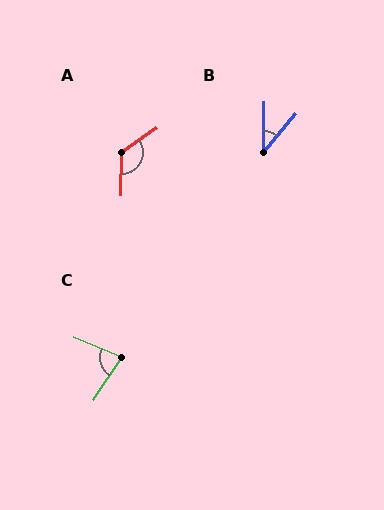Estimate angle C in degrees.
Approximately 80 degrees.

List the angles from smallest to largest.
B (39°), C (80°), A (126°).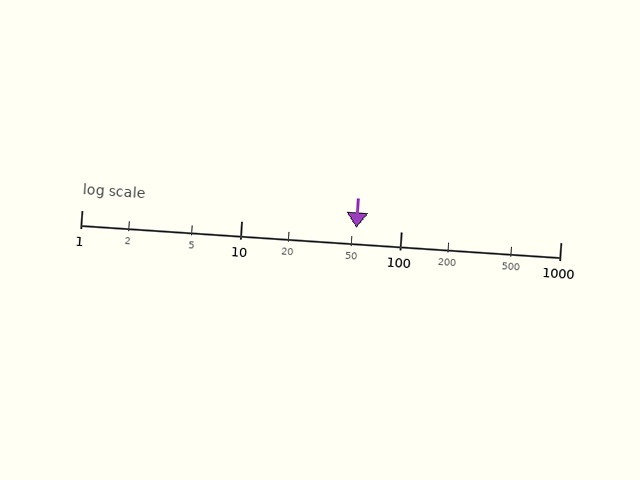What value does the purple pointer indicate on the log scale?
The pointer indicates approximately 53.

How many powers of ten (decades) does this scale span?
The scale spans 3 decades, from 1 to 1000.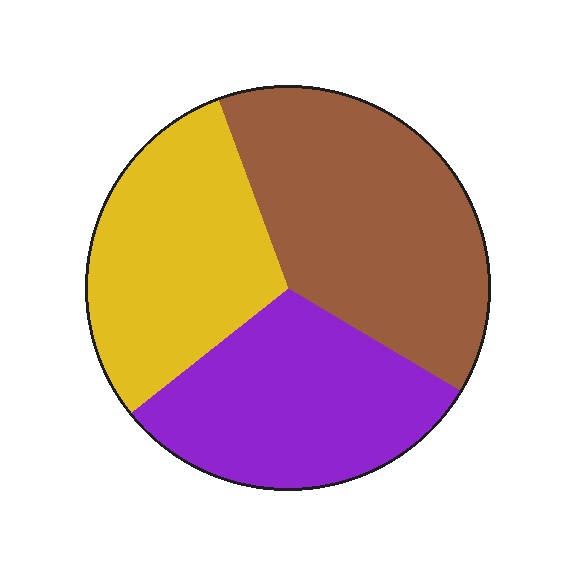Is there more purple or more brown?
Brown.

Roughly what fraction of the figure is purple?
Purple covers roughly 30% of the figure.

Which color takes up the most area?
Brown, at roughly 40%.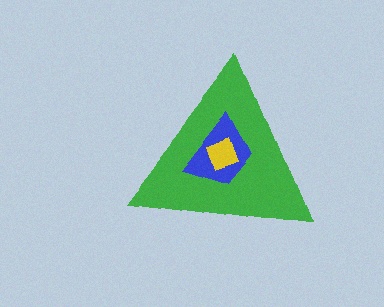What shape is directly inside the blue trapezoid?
The yellow diamond.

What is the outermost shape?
The green triangle.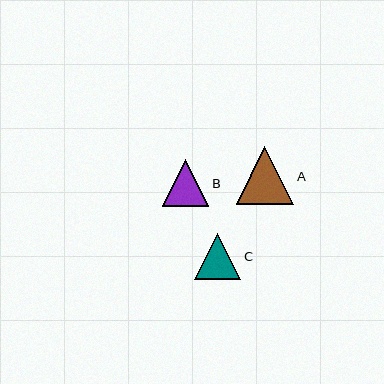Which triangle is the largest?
Triangle A is the largest with a size of approximately 58 pixels.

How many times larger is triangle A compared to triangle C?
Triangle A is approximately 1.2 times the size of triangle C.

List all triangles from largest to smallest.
From largest to smallest: A, B, C.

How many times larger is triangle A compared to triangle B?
Triangle A is approximately 1.2 times the size of triangle B.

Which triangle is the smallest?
Triangle C is the smallest with a size of approximately 46 pixels.